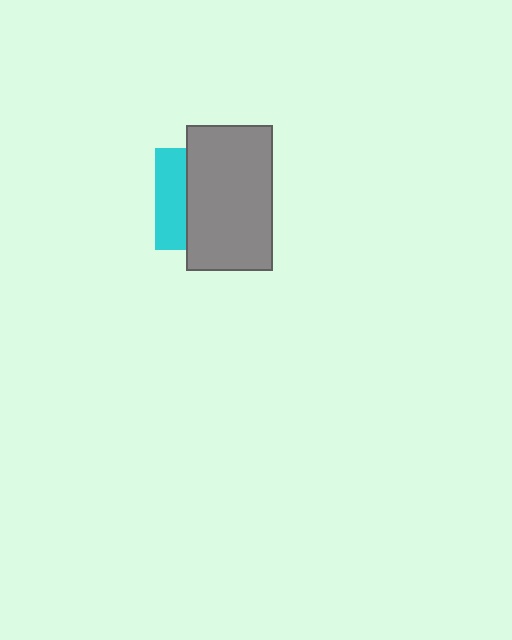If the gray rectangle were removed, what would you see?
You would see the complete cyan square.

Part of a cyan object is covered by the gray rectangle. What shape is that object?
It is a square.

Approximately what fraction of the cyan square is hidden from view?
Roughly 70% of the cyan square is hidden behind the gray rectangle.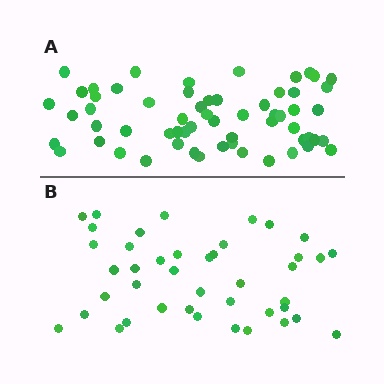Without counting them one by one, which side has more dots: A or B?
Region A (the top region) has more dots.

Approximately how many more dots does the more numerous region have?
Region A has approximately 20 more dots than region B.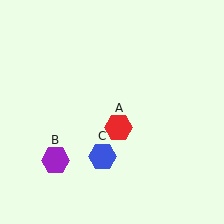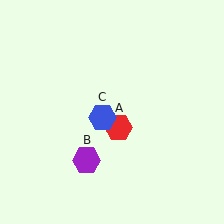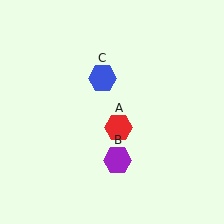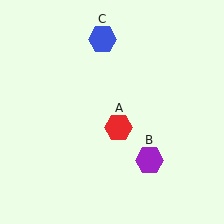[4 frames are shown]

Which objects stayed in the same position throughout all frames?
Red hexagon (object A) remained stationary.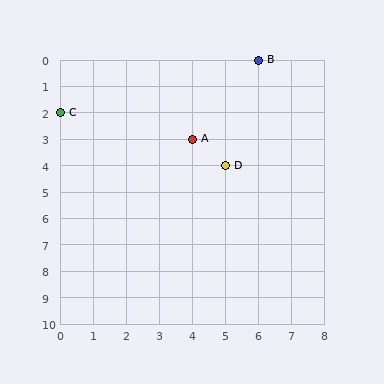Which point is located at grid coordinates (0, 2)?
Point C is at (0, 2).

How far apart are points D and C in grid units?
Points D and C are 5 columns and 2 rows apart (about 5.4 grid units diagonally).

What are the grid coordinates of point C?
Point C is at grid coordinates (0, 2).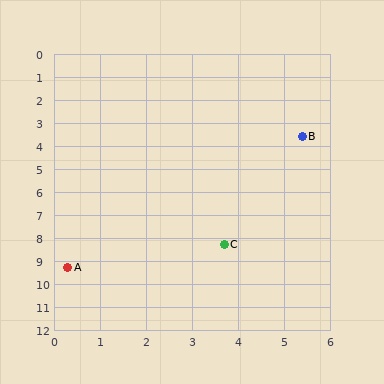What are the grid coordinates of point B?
Point B is at approximately (5.4, 3.6).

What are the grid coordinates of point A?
Point A is at approximately (0.3, 9.3).